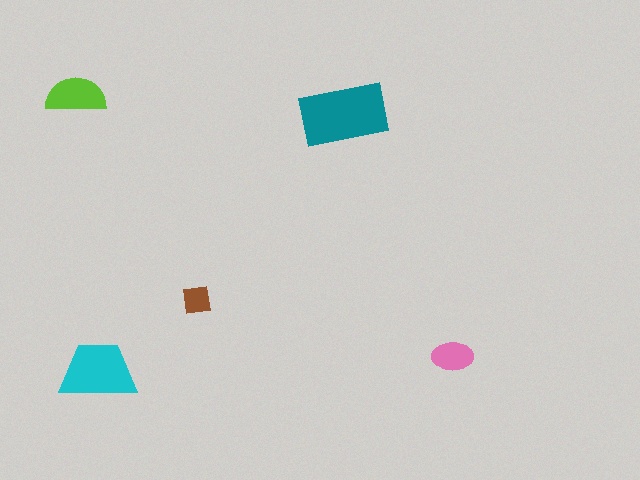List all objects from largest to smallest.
The teal rectangle, the cyan trapezoid, the lime semicircle, the pink ellipse, the brown square.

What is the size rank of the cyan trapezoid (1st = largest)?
2nd.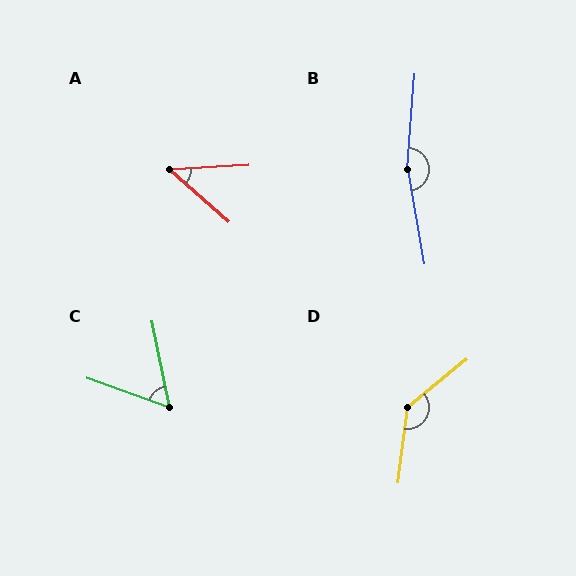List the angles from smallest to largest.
A (45°), C (59°), D (136°), B (165°).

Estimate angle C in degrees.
Approximately 59 degrees.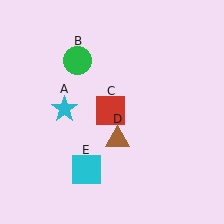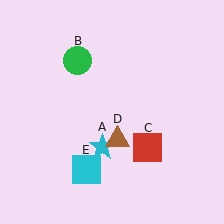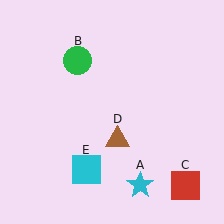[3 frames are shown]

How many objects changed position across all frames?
2 objects changed position: cyan star (object A), red square (object C).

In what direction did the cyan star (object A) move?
The cyan star (object A) moved down and to the right.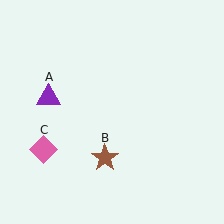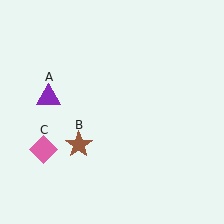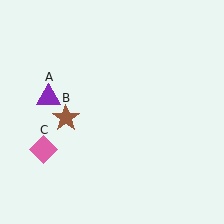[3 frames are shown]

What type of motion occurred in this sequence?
The brown star (object B) rotated clockwise around the center of the scene.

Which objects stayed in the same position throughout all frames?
Purple triangle (object A) and pink diamond (object C) remained stationary.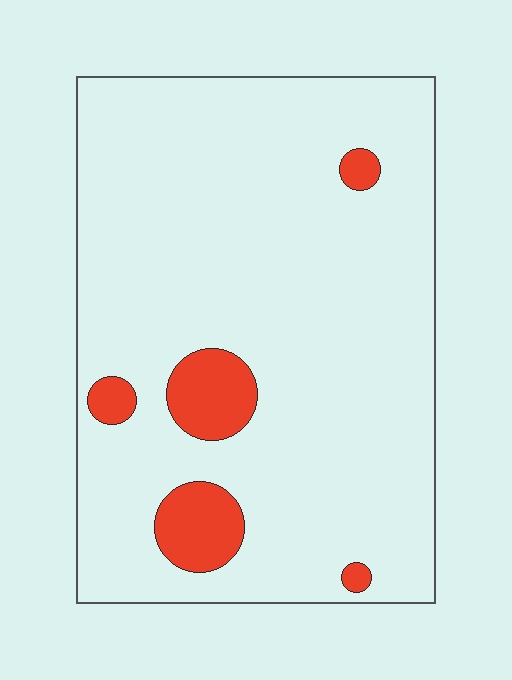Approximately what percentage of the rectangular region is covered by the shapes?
Approximately 10%.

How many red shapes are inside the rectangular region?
5.